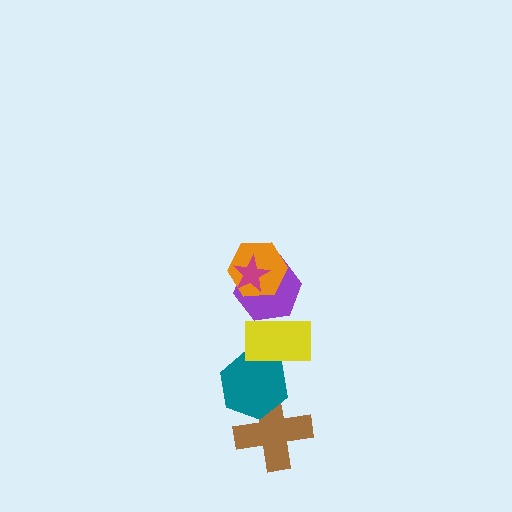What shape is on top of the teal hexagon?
The yellow rectangle is on top of the teal hexagon.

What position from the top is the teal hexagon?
The teal hexagon is 5th from the top.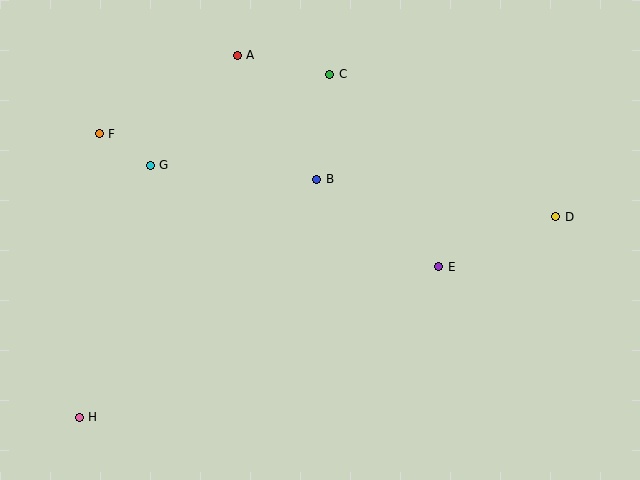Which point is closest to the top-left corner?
Point F is closest to the top-left corner.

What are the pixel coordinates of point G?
Point G is at (150, 165).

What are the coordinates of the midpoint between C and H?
The midpoint between C and H is at (204, 246).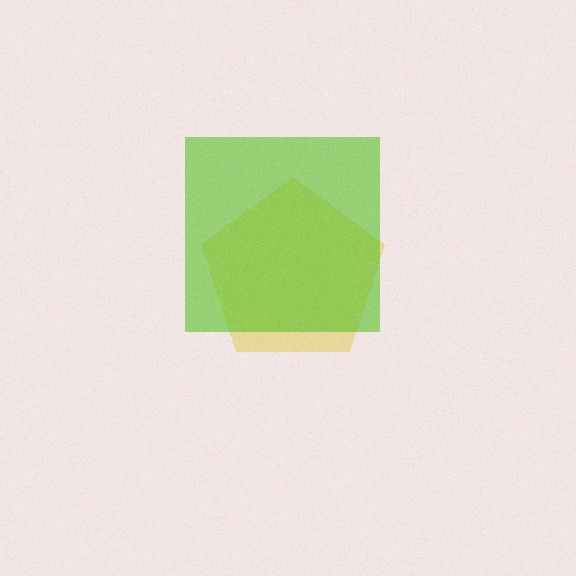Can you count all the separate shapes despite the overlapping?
Yes, there are 2 separate shapes.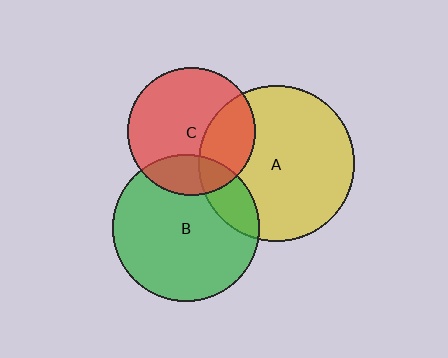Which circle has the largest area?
Circle A (yellow).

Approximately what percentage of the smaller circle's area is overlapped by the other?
Approximately 30%.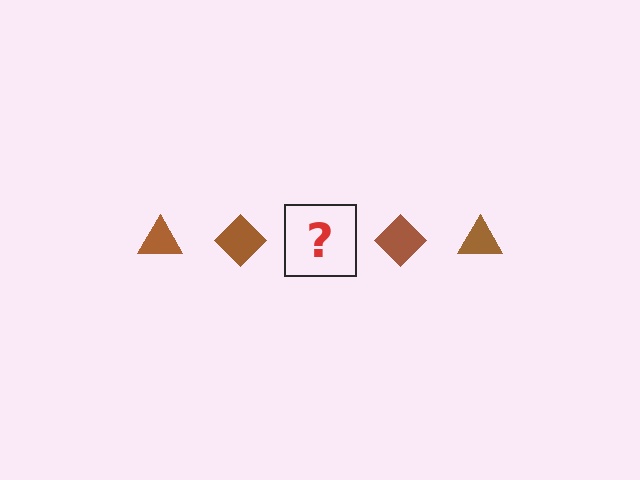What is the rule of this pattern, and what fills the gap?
The rule is that the pattern cycles through triangle, diamond shapes in brown. The gap should be filled with a brown triangle.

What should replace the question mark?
The question mark should be replaced with a brown triangle.